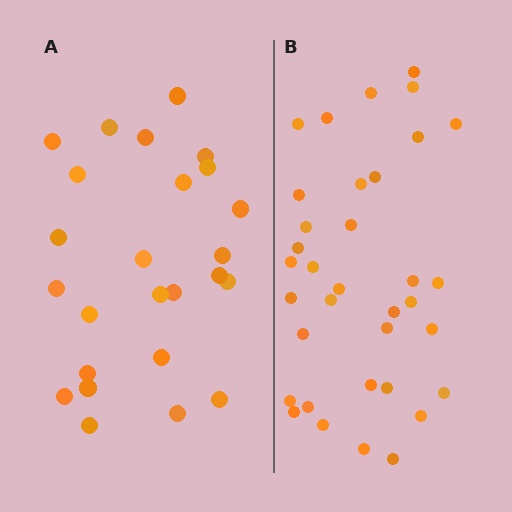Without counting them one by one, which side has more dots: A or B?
Region B (the right region) has more dots.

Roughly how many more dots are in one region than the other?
Region B has roughly 10 or so more dots than region A.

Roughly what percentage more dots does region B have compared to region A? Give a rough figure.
About 40% more.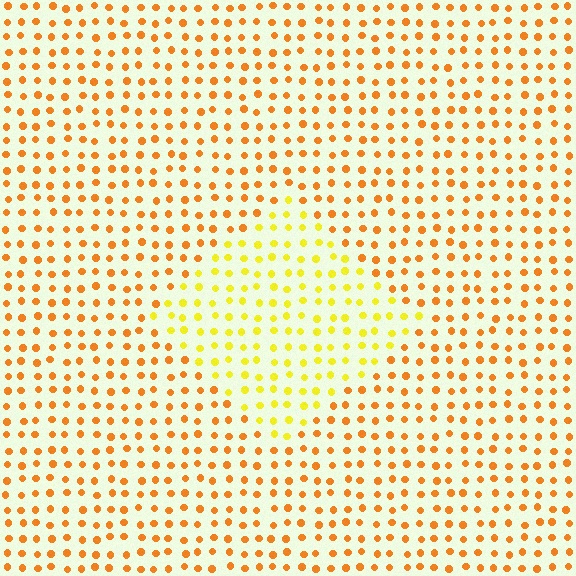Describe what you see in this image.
The image is filled with small orange elements in a uniform arrangement. A diamond-shaped region is visible where the elements are tinted to a slightly different hue, forming a subtle color boundary.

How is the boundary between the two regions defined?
The boundary is defined purely by a slight shift in hue (about 32 degrees). Spacing, size, and orientation are identical on both sides.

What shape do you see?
I see a diamond.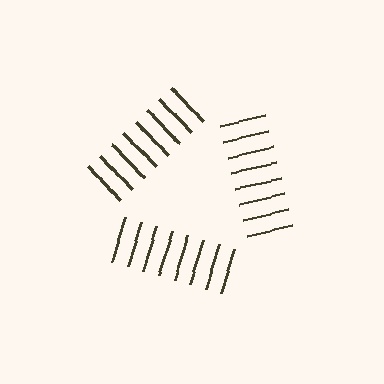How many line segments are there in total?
24 — 8 along each of the 3 edges.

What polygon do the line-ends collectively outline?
An illusory triangle — the line segments terminate on its edges but no continuous stroke is drawn.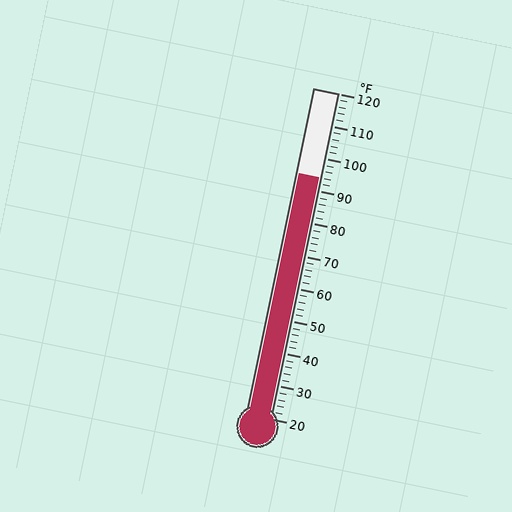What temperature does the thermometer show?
The thermometer shows approximately 94°F.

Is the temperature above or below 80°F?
The temperature is above 80°F.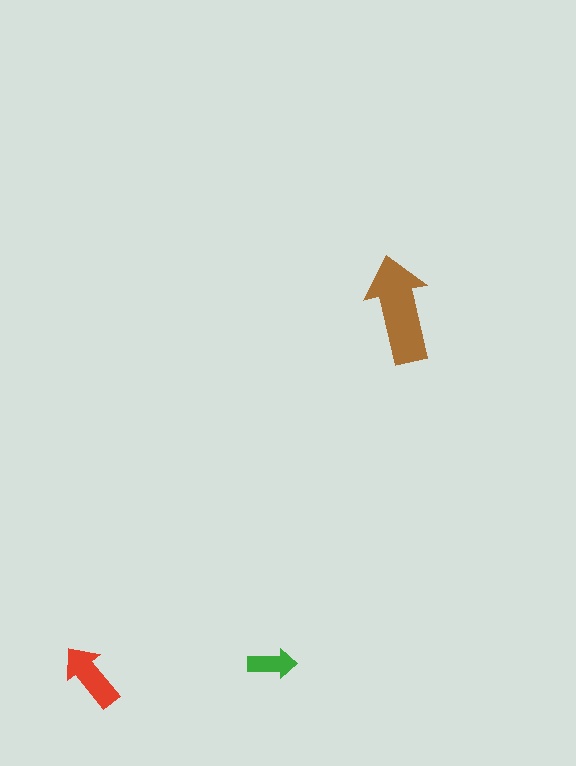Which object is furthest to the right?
The brown arrow is rightmost.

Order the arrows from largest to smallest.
the brown one, the red one, the green one.